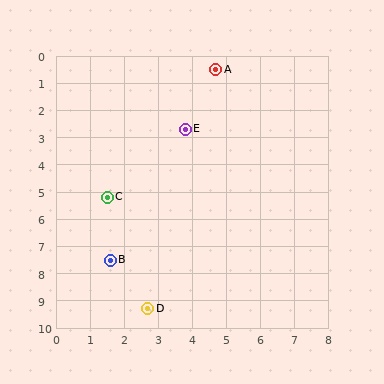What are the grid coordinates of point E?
Point E is at approximately (3.8, 2.7).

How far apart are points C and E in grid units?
Points C and E are about 3.4 grid units apart.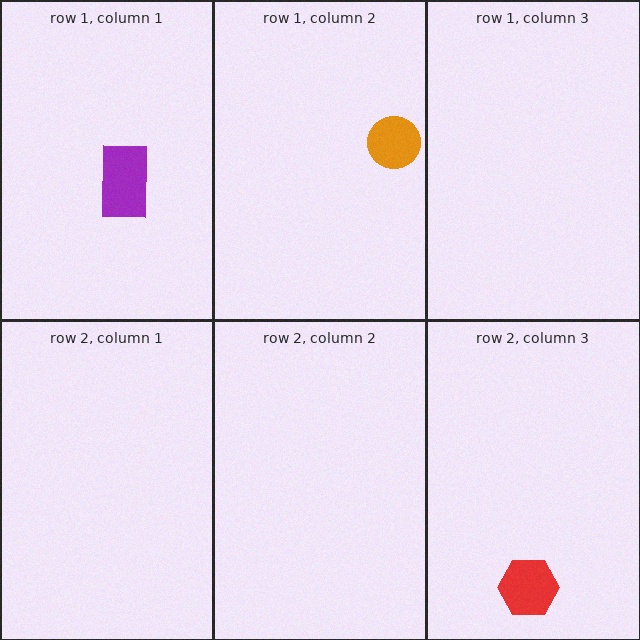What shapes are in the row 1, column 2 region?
The orange circle.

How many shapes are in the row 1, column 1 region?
1.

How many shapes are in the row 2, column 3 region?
1.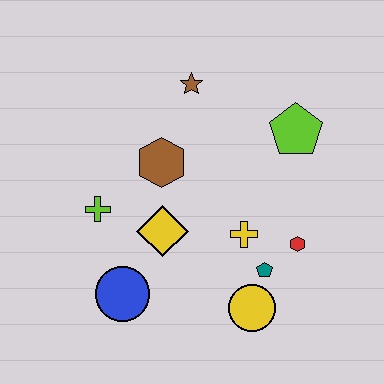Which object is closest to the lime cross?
The yellow diamond is closest to the lime cross.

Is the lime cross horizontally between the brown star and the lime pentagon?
No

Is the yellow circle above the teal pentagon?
No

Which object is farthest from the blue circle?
The lime pentagon is farthest from the blue circle.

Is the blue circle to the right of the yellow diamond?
No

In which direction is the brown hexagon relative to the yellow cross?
The brown hexagon is to the left of the yellow cross.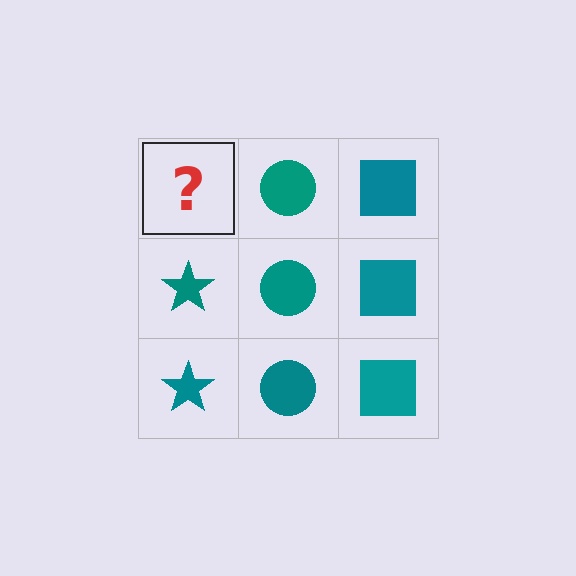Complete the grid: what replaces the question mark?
The question mark should be replaced with a teal star.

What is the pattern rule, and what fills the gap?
The rule is that each column has a consistent shape. The gap should be filled with a teal star.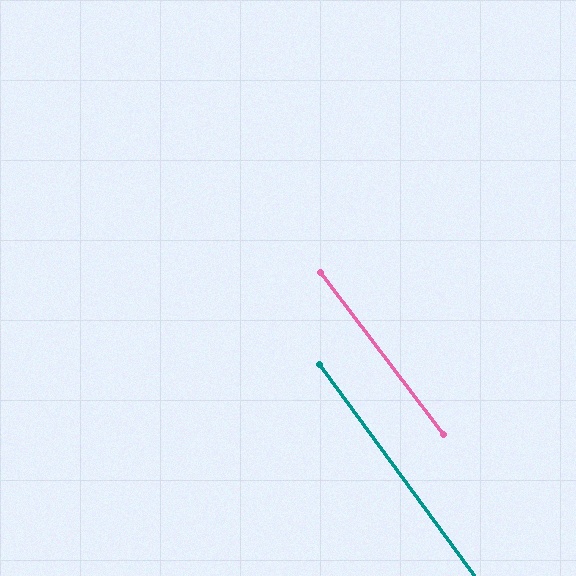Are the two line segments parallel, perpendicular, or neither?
Parallel — their directions differ by only 0.9°.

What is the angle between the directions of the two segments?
Approximately 1 degree.